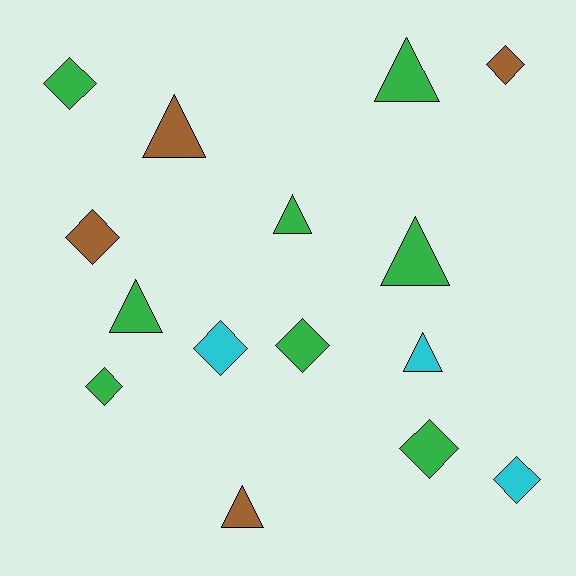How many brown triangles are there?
There are 2 brown triangles.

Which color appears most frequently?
Green, with 8 objects.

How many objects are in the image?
There are 15 objects.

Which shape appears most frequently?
Diamond, with 8 objects.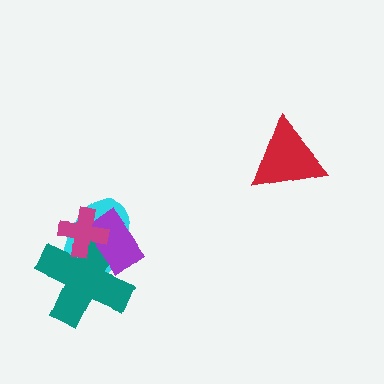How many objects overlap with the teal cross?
3 objects overlap with the teal cross.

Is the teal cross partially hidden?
Yes, it is partially covered by another shape.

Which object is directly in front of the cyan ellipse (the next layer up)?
The teal cross is directly in front of the cyan ellipse.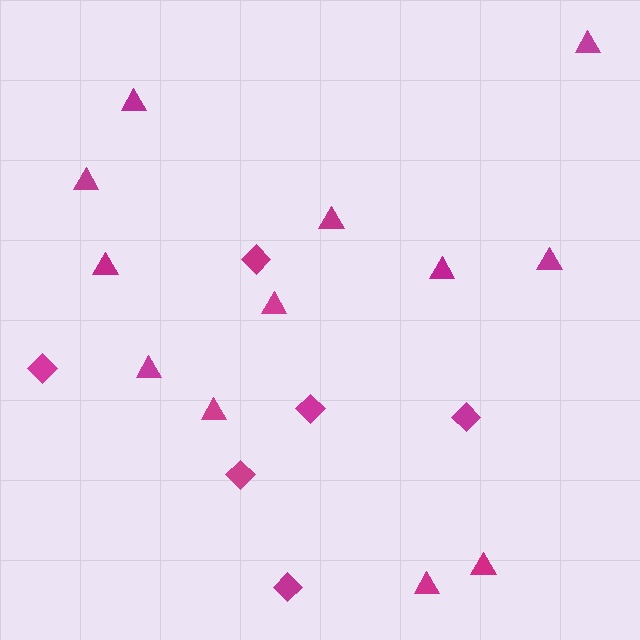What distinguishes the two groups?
There are 2 groups: one group of diamonds (6) and one group of triangles (12).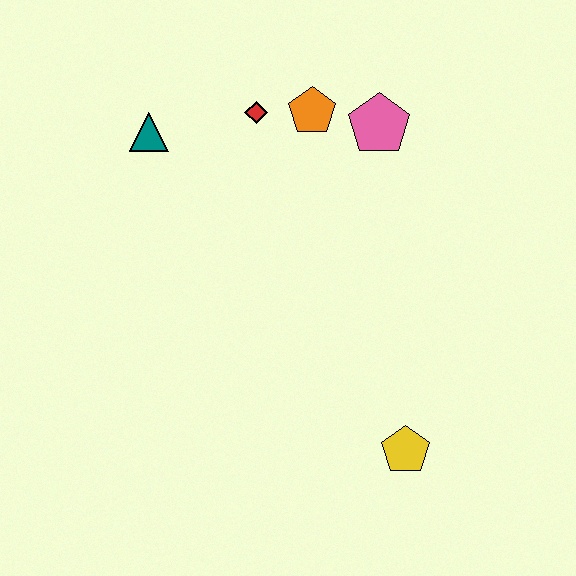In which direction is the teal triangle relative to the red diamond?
The teal triangle is to the left of the red diamond.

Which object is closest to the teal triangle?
The red diamond is closest to the teal triangle.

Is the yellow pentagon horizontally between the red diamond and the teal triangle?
No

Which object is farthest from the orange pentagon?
The yellow pentagon is farthest from the orange pentagon.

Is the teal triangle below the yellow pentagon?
No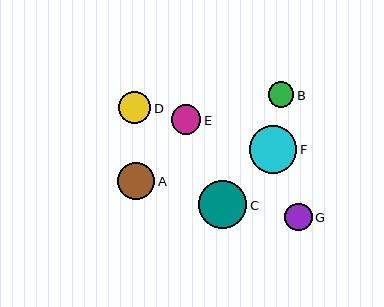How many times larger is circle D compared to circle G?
Circle D is approximately 1.2 times the size of circle G.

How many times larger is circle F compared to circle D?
Circle F is approximately 1.5 times the size of circle D.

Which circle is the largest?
Circle C is the largest with a size of approximately 48 pixels.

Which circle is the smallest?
Circle B is the smallest with a size of approximately 26 pixels.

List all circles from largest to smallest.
From largest to smallest: C, F, A, D, E, G, B.